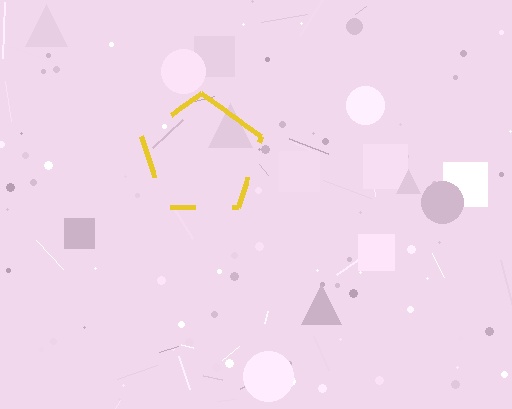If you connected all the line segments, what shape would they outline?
They would outline a pentagon.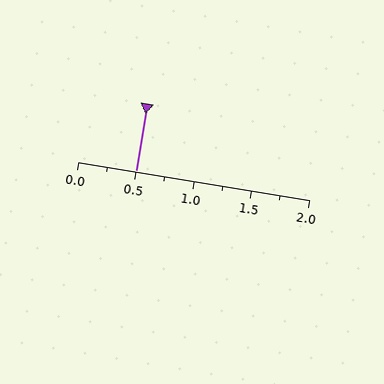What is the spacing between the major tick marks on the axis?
The major ticks are spaced 0.5 apart.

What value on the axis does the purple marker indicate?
The marker indicates approximately 0.5.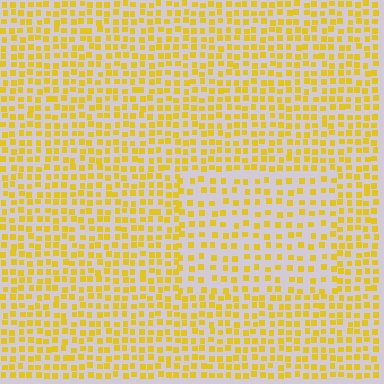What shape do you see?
I see a rectangle.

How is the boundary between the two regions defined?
The boundary is defined by a change in element density (approximately 1.6x ratio). All elements are the same color, size, and shape.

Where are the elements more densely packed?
The elements are more densely packed outside the rectangle boundary.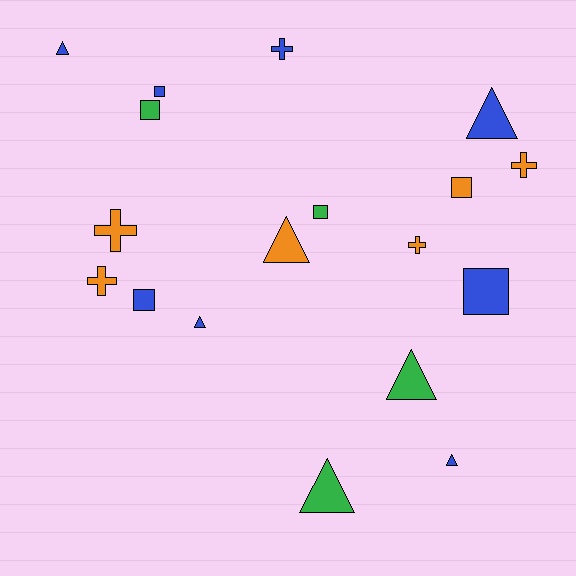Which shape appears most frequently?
Triangle, with 7 objects.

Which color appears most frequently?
Blue, with 8 objects.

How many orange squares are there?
There is 1 orange square.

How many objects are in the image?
There are 18 objects.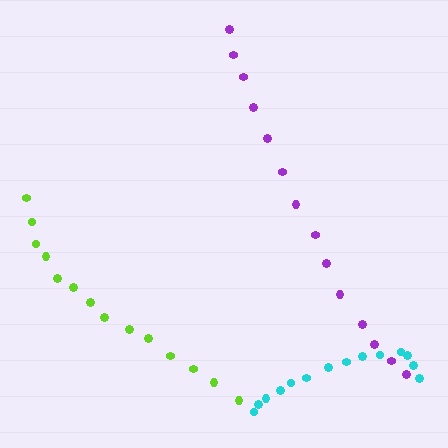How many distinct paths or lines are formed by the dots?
There are 3 distinct paths.